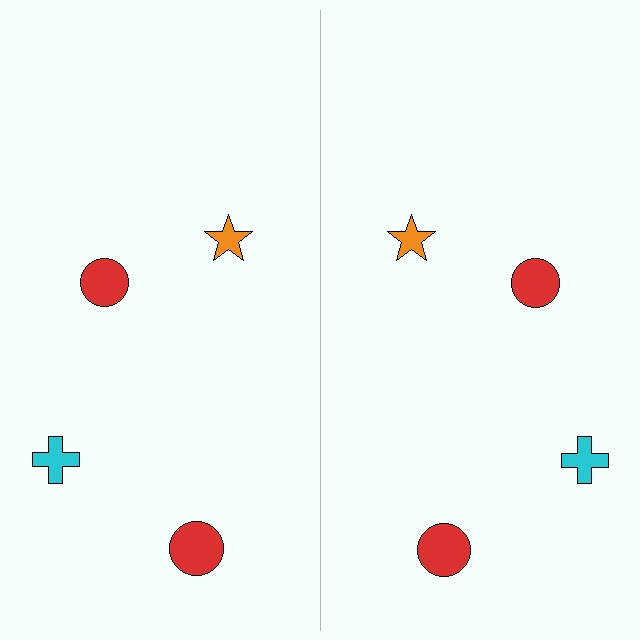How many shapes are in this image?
There are 8 shapes in this image.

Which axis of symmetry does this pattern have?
The pattern has a vertical axis of symmetry running through the center of the image.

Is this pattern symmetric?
Yes, this pattern has bilateral (reflection) symmetry.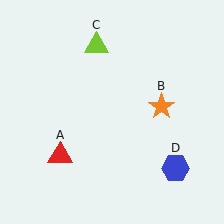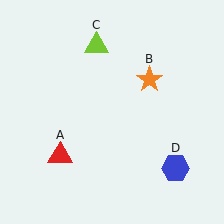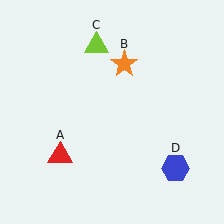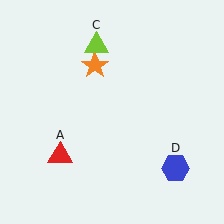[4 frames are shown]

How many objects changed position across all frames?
1 object changed position: orange star (object B).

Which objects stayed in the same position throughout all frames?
Red triangle (object A) and lime triangle (object C) and blue hexagon (object D) remained stationary.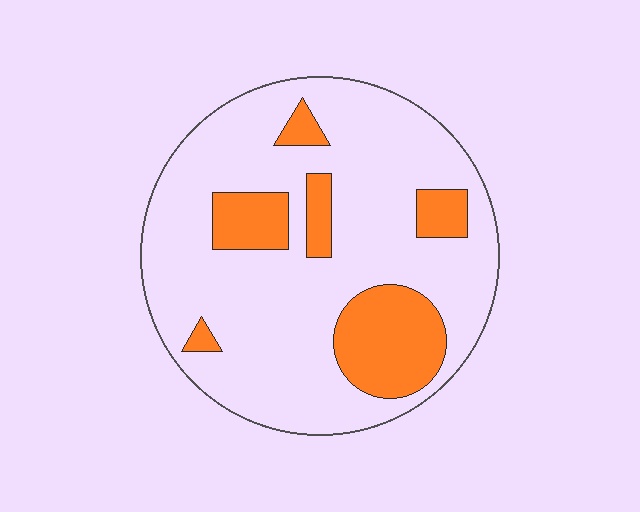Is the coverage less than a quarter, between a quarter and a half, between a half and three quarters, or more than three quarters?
Less than a quarter.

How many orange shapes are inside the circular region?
6.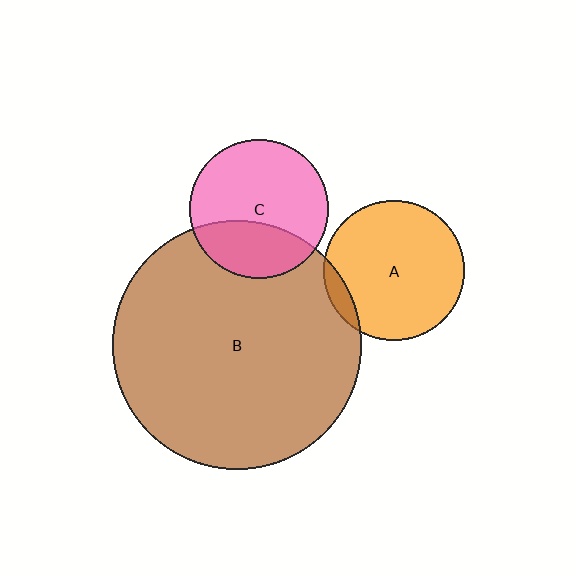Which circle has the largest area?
Circle B (brown).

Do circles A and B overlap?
Yes.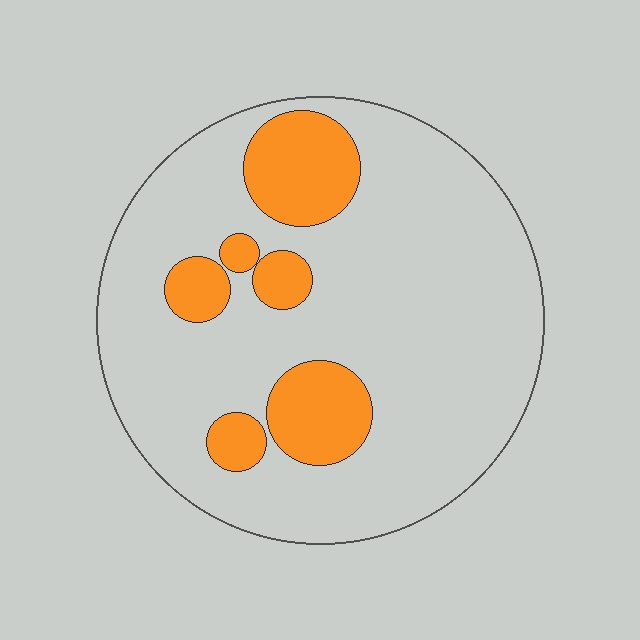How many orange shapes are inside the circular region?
6.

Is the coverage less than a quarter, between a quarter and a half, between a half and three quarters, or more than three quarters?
Less than a quarter.